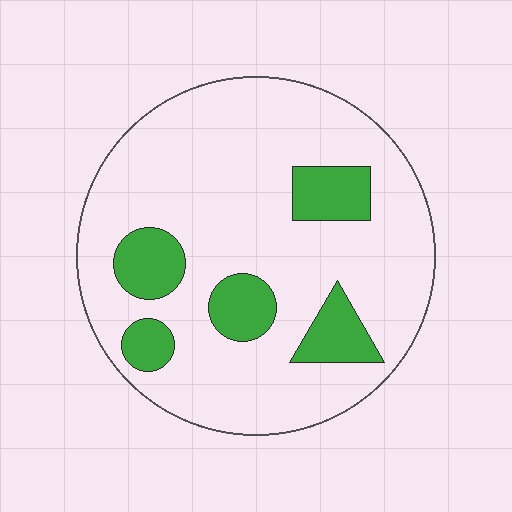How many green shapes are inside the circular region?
5.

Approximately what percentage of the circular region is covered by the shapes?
Approximately 20%.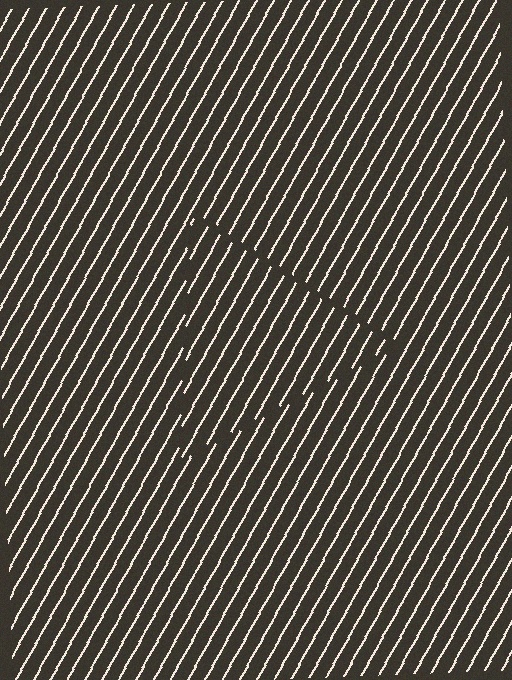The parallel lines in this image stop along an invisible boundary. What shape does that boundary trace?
An illusory triangle. The interior of the shape contains the same grating, shifted by half a period — the contour is defined by the phase discontinuity where line-ends from the inner and outer gratings abut.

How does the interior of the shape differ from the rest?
The interior of the shape contains the same grating, shifted by half a period — the contour is defined by the phase discontinuity where line-ends from the inner and outer gratings abut.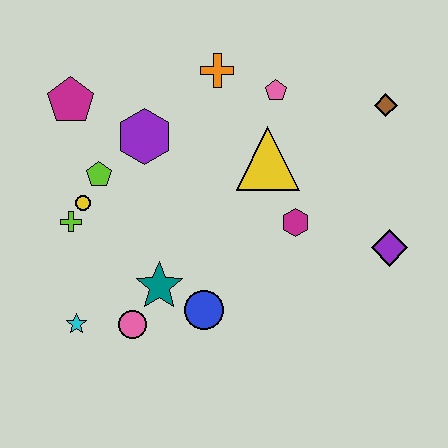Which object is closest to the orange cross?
The pink pentagon is closest to the orange cross.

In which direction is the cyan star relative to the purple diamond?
The cyan star is to the left of the purple diamond.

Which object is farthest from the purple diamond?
The magenta pentagon is farthest from the purple diamond.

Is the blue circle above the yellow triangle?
No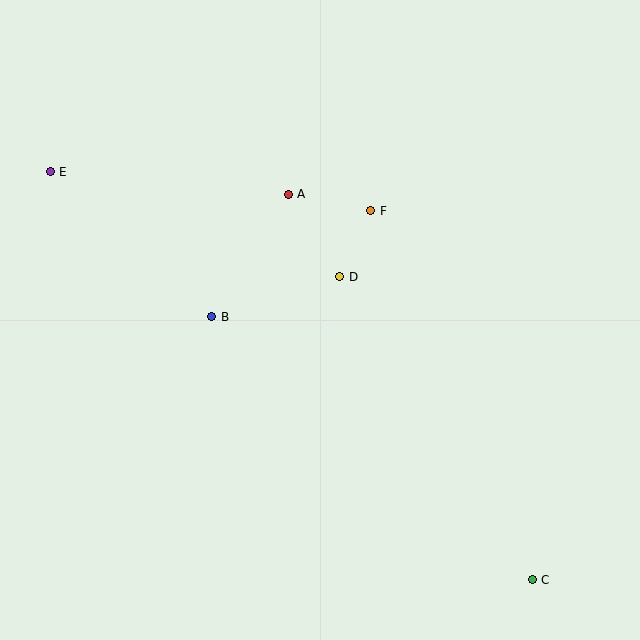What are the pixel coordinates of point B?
Point B is at (212, 317).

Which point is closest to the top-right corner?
Point F is closest to the top-right corner.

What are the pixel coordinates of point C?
Point C is at (532, 580).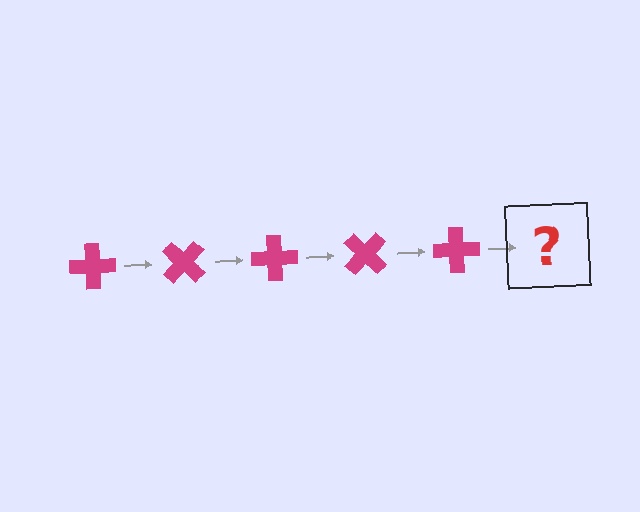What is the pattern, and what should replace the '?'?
The pattern is that the cross rotates 45 degrees each step. The '?' should be a magenta cross rotated 225 degrees.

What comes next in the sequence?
The next element should be a magenta cross rotated 225 degrees.